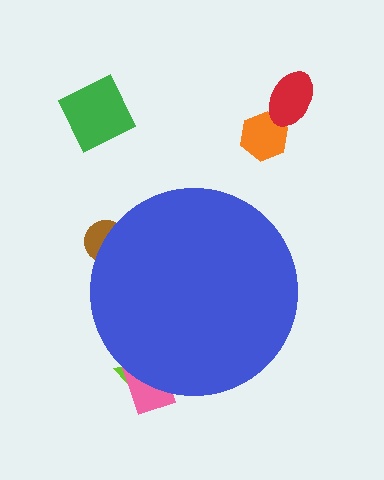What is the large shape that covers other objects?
A blue circle.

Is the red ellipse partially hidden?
No, the red ellipse is fully visible.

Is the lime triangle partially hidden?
Yes, the lime triangle is partially hidden behind the blue circle.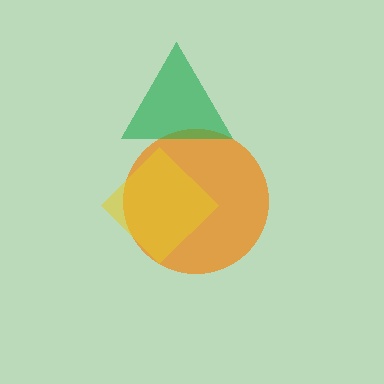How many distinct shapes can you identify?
There are 3 distinct shapes: an orange circle, a green triangle, a yellow diamond.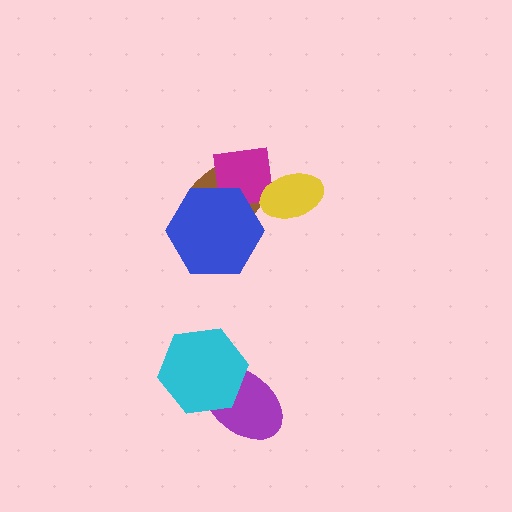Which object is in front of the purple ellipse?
The cyan hexagon is in front of the purple ellipse.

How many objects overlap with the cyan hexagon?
1 object overlaps with the cyan hexagon.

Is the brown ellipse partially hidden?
Yes, it is partially covered by another shape.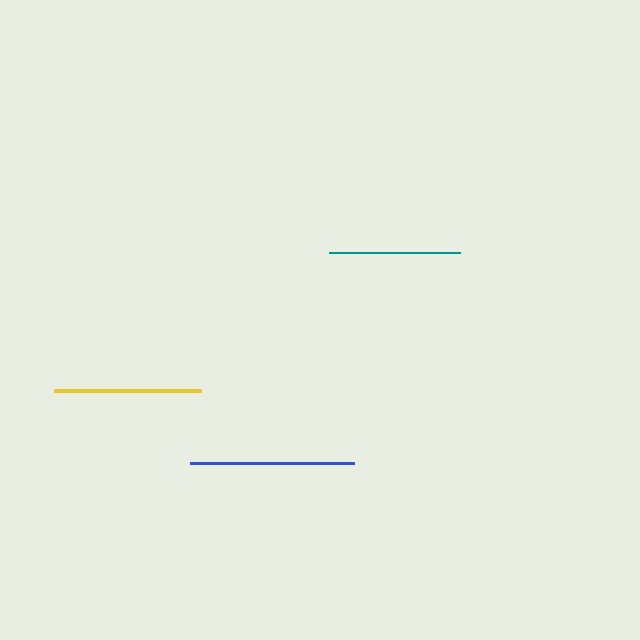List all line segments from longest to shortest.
From longest to shortest: blue, yellow, teal.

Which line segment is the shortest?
The teal line is the shortest at approximately 131 pixels.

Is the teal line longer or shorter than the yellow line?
The yellow line is longer than the teal line.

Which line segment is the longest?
The blue line is the longest at approximately 164 pixels.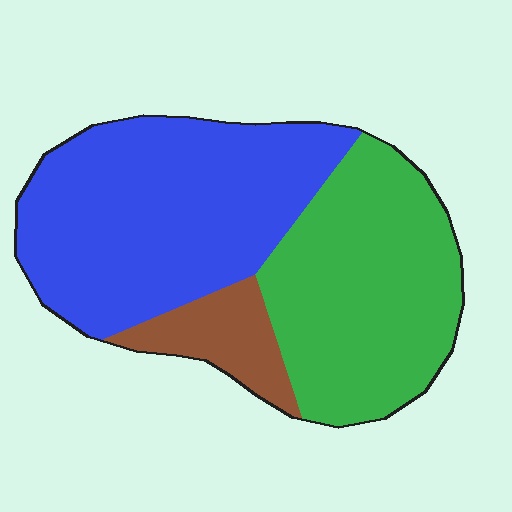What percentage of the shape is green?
Green covers roughly 40% of the shape.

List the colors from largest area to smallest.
From largest to smallest: blue, green, brown.